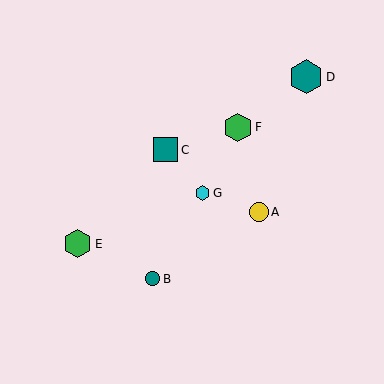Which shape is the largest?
The teal hexagon (labeled D) is the largest.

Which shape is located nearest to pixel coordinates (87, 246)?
The green hexagon (labeled E) at (78, 244) is nearest to that location.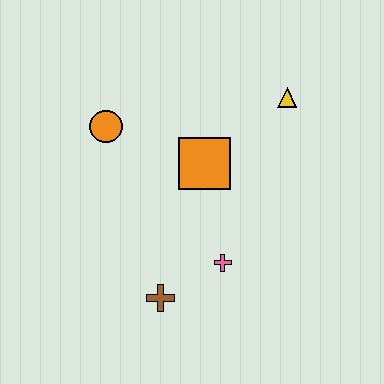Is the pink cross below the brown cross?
No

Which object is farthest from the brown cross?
The yellow triangle is farthest from the brown cross.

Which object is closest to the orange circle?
The orange square is closest to the orange circle.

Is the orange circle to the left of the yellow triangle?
Yes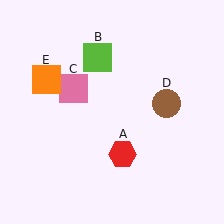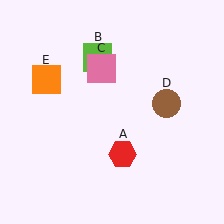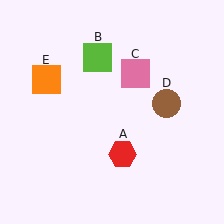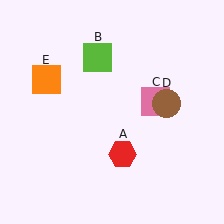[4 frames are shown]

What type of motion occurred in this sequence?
The pink square (object C) rotated clockwise around the center of the scene.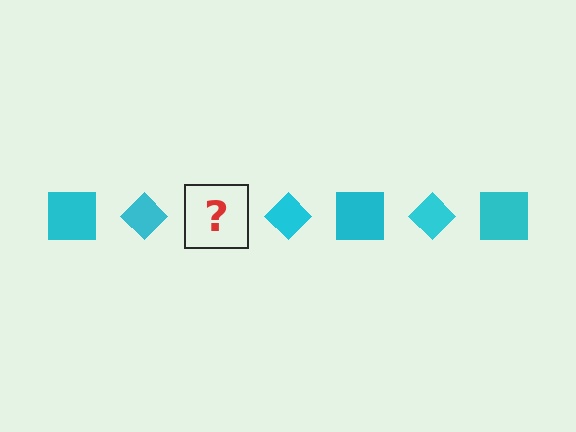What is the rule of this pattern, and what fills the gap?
The rule is that the pattern cycles through square, diamond shapes in cyan. The gap should be filled with a cyan square.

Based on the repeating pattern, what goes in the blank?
The blank should be a cyan square.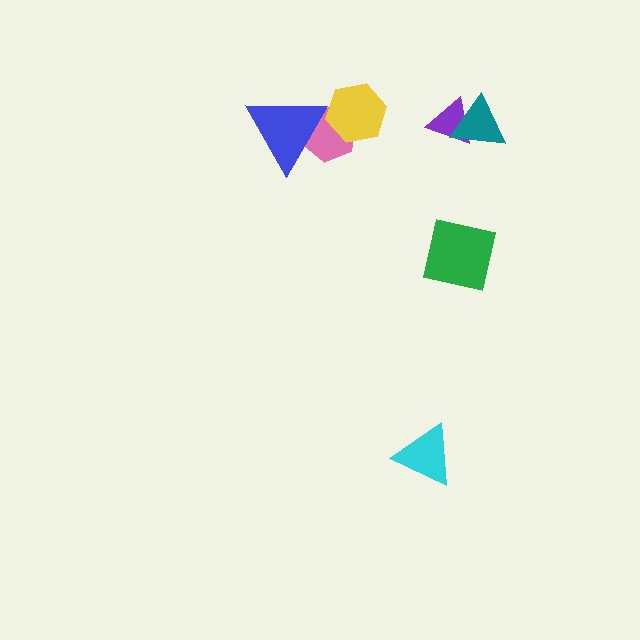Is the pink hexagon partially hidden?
Yes, it is partially covered by another shape.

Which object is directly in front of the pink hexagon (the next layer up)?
The yellow hexagon is directly in front of the pink hexagon.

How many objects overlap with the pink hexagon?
2 objects overlap with the pink hexagon.